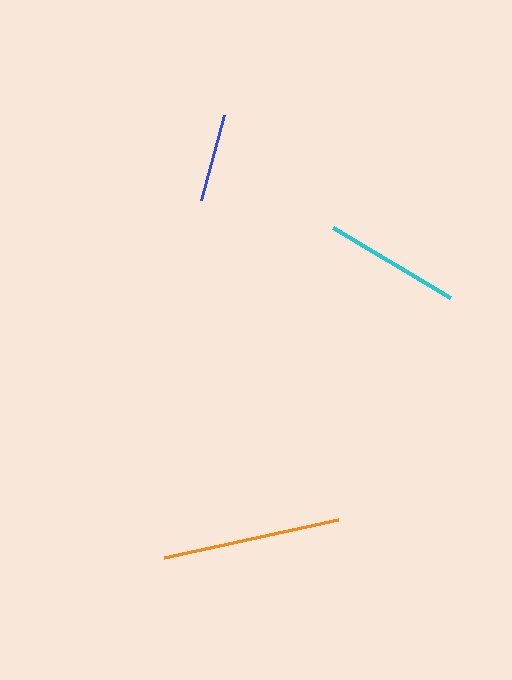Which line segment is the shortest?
The blue line is the shortest at approximately 88 pixels.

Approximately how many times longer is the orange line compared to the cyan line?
The orange line is approximately 1.3 times the length of the cyan line.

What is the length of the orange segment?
The orange segment is approximately 177 pixels long.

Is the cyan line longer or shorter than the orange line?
The orange line is longer than the cyan line.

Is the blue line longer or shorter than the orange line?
The orange line is longer than the blue line.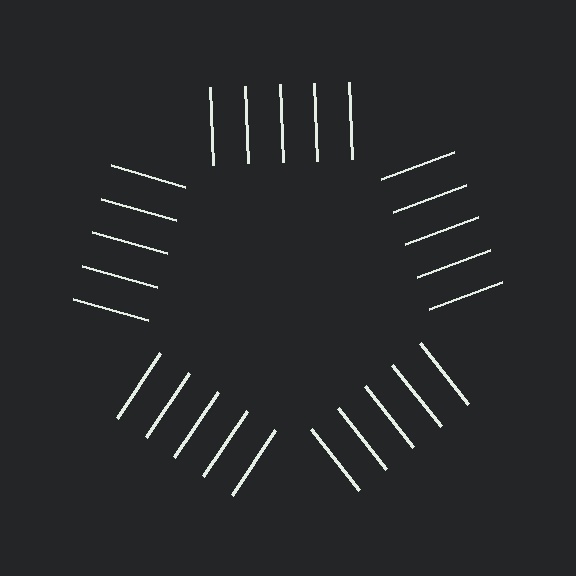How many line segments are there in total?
25 — 5 along each of the 5 edges.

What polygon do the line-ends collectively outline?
An illusory pentagon — the line segments terminate on its edges but no continuous stroke is drawn.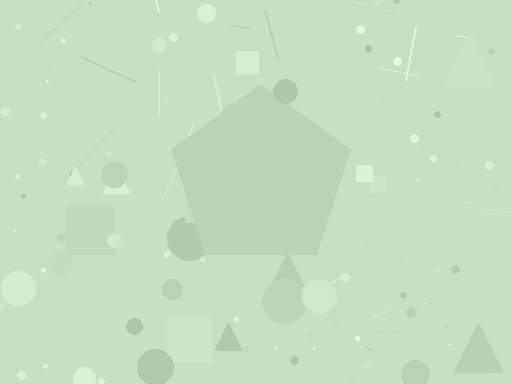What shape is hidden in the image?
A pentagon is hidden in the image.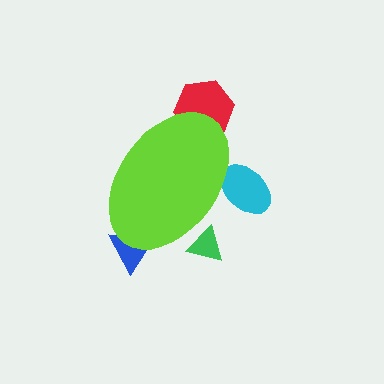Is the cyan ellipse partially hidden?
Yes, the cyan ellipse is partially hidden behind the lime ellipse.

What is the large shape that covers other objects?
A lime ellipse.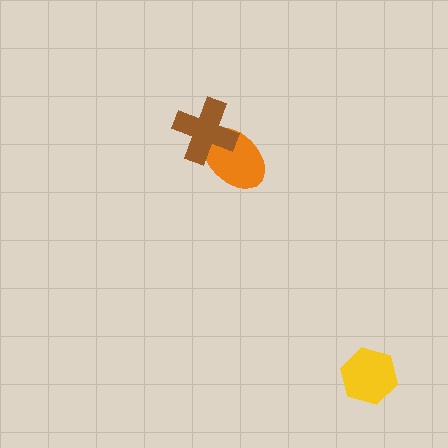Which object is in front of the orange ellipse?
The brown cross is in front of the orange ellipse.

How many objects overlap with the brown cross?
1 object overlaps with the brown cross.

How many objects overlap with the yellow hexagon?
0 objects overlap with the yellow hexagon.